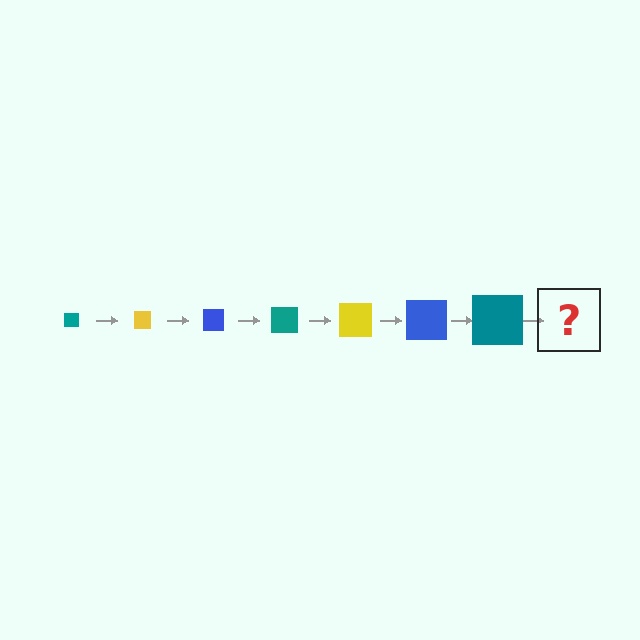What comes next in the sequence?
The next element should be a yellow square, larger than the previous one.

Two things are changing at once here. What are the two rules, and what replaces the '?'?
The two rules are that the square grows larger each step and the color cycles through teal, yellow, and blue. The '?' should be a yellow square, larger than the previous one.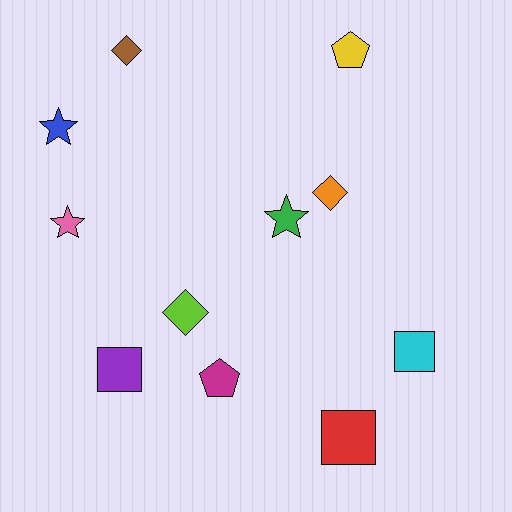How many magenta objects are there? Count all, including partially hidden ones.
There is 1 magenta object.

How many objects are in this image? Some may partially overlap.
There are 11 objects.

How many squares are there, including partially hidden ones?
There are 3 squares.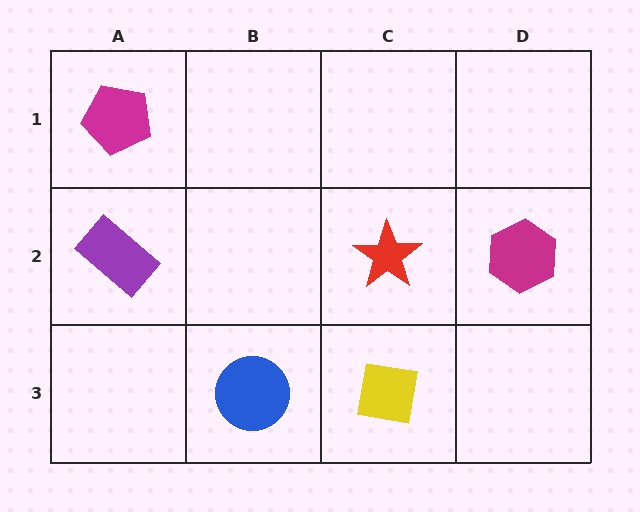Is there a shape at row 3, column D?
No, that cell is empty.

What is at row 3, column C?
A yellow square.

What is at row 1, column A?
A magenta pentagon.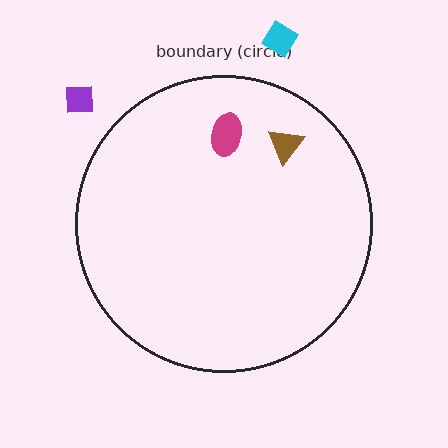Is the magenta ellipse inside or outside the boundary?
Inside.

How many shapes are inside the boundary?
2 inside, 2 outside.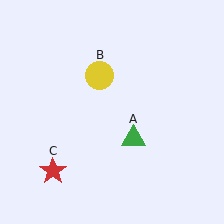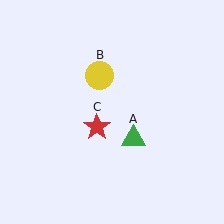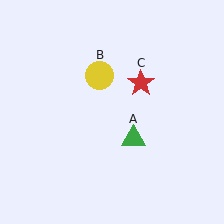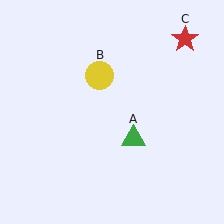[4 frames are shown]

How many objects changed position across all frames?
1 object changed position: red star (object C).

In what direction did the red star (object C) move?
The red star (object C) moved up and to the right.